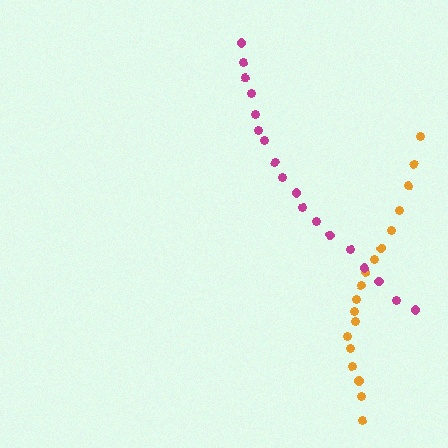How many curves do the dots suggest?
There are 2 distinct paths.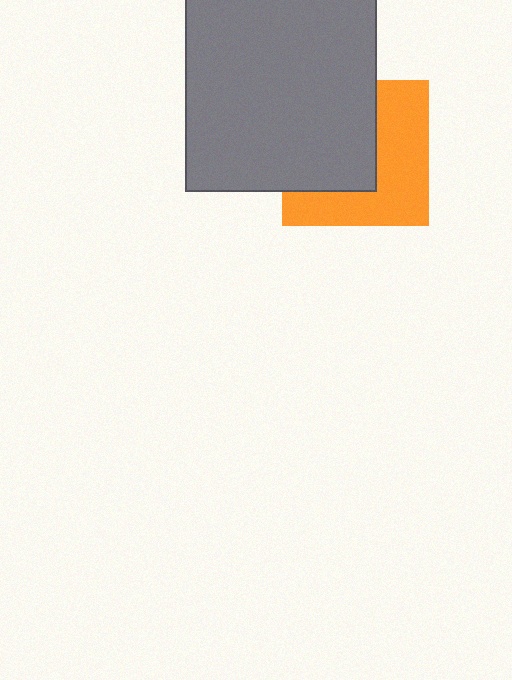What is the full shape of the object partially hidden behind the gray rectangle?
The partially hidden object is an orange square.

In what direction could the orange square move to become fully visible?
The orange square could move right. That would shift it out from behind the gray rectangle entirely.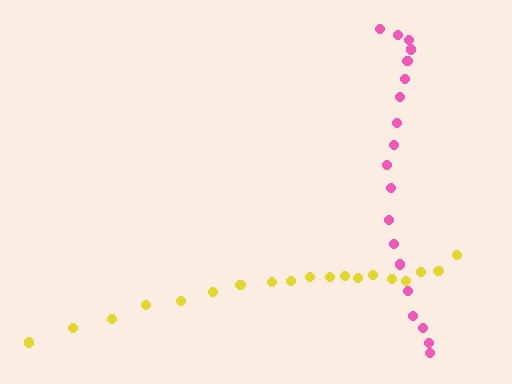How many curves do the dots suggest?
There are 2 distinct paths.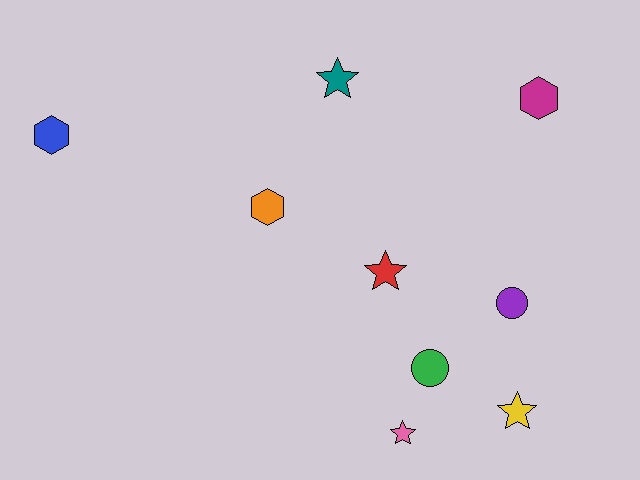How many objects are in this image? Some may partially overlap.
There are 9 objects.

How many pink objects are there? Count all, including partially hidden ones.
There is 1 pink object.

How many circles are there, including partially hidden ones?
There are 2 circles.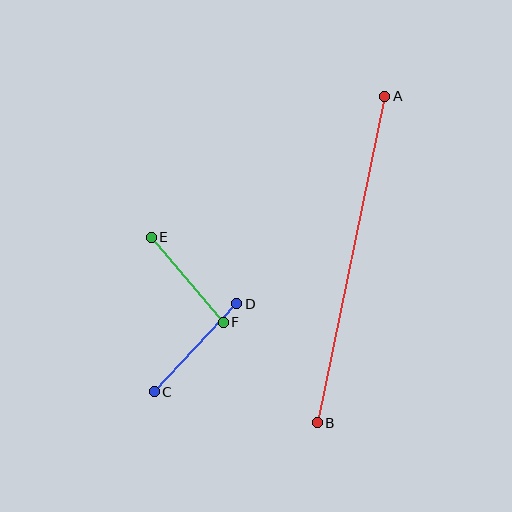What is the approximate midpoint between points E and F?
The midpoint is at approximately (187, 280) pixels.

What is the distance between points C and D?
The distance is approximately 121 pixels.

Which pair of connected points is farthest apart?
Points A and B are farthest apart.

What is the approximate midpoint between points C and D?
The midpoint is at approximately (195, 348) pixels.